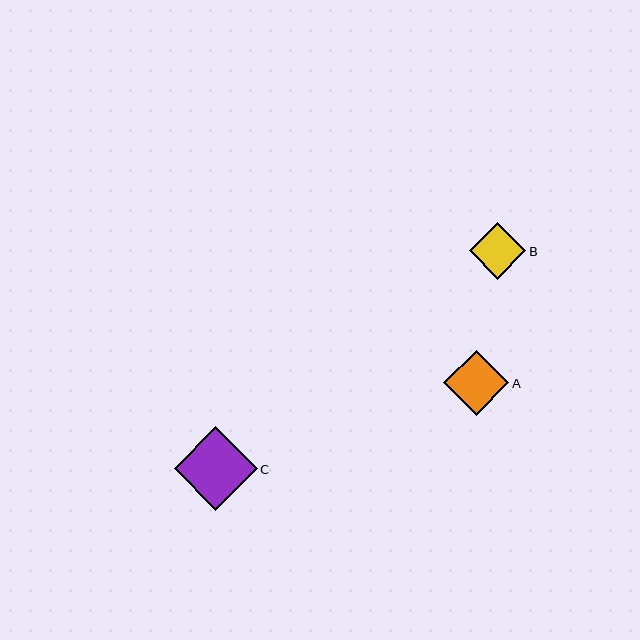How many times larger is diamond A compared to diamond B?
Diamond A is approximately 1.2 times the size of diamond B.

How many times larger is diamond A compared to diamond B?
Diamond A is approximately 1.2 times the size of diamond B.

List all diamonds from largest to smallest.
From largest to smallest: C, A, B.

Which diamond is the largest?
Diamond C is the largest with a size of approximately 83 pixels.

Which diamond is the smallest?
Diamond B is the smallest with a size of approximately 56 pixels.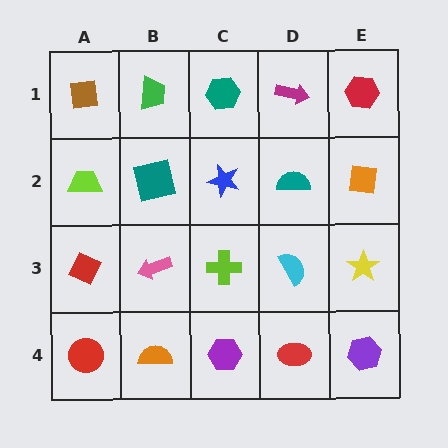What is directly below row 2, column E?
A yellow star.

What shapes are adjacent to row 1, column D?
A teal semicircle (row 2, column D), a teal hexagon (row 1, column C), a red hexagon (row 1, column E).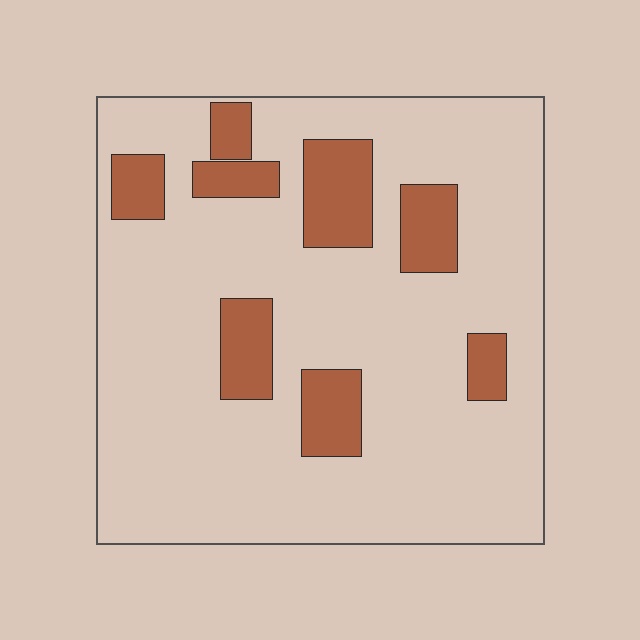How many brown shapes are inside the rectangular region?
8.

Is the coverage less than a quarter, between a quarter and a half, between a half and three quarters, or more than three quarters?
Less than a quarter.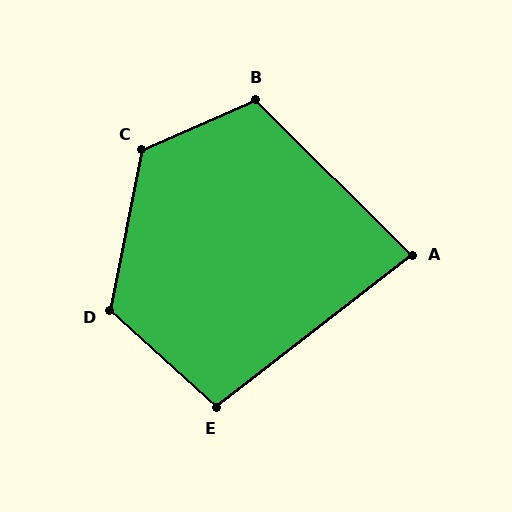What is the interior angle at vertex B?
Approximately 112 degrees (obtuse).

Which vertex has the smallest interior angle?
A, at approximately 83 degrees.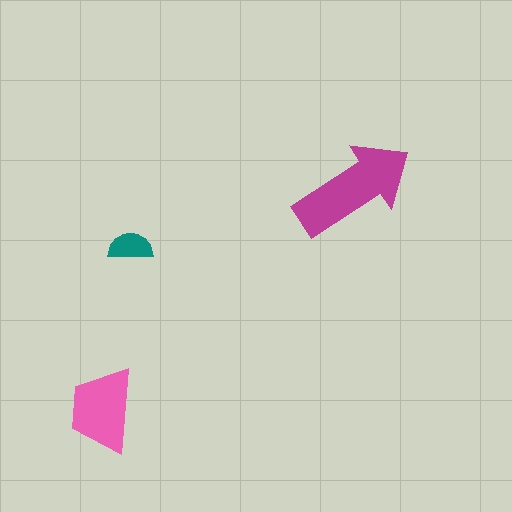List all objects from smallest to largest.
The teal semicircle, the pink trapezoid, the magenta arrow.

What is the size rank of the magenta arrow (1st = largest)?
1st.